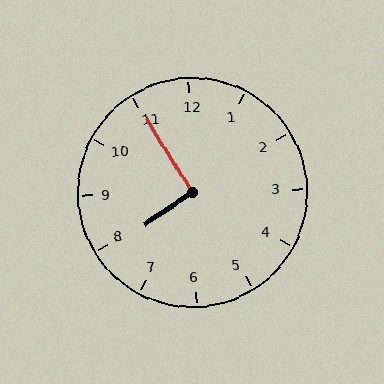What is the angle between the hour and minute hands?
Approximately 92 degrees.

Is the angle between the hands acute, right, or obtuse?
It is right.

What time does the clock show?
7:55.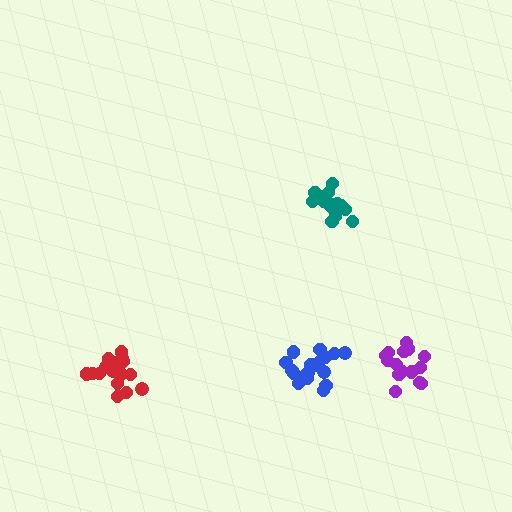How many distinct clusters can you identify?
There are 4 distinct clusters.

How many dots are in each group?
Group 1: 15 dots, Group 2: 17 dots, Group 3: 20 dots, Group 4: 15 dots (67 total).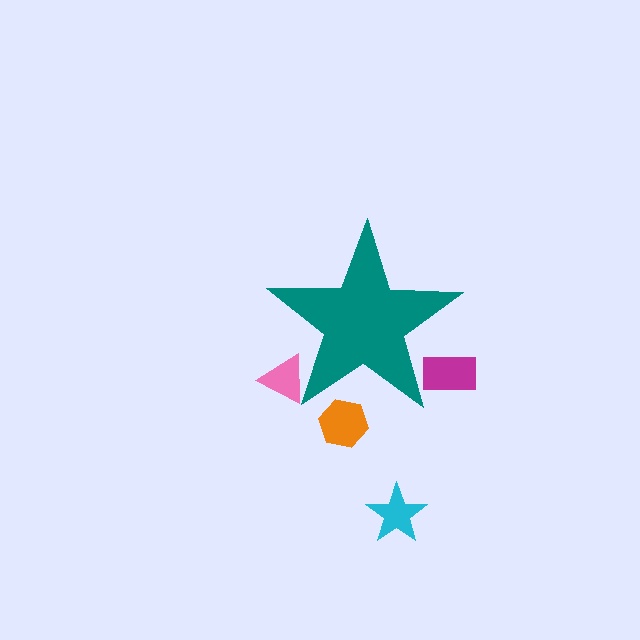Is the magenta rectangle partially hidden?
Yes, the magenta rectangle is partially hidden behind the teal star.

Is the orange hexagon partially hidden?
Yes, the orange hexagon is partially hidden behind the teal star.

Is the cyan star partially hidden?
No, the cyan star is fully visible.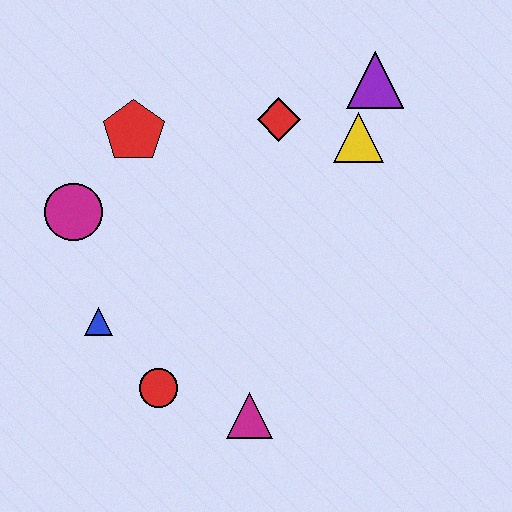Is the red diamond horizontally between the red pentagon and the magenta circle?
No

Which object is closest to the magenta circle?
The red pentagon is closest to the magenta circle.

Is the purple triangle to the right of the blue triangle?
Yes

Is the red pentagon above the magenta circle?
Yes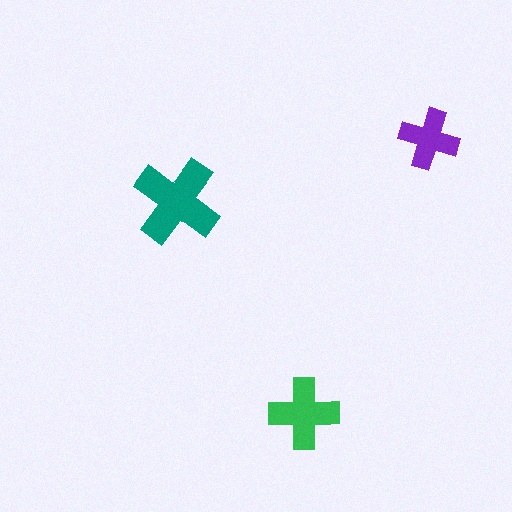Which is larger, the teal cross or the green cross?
The teal one.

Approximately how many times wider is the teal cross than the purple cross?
About 1.5 times wider.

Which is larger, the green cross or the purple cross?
The green one.